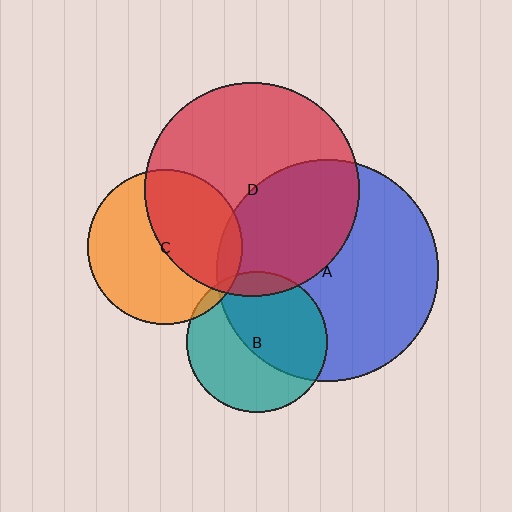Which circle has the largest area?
Circle A (blue).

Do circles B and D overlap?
Yes.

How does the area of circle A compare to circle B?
Approximately 2.5 times.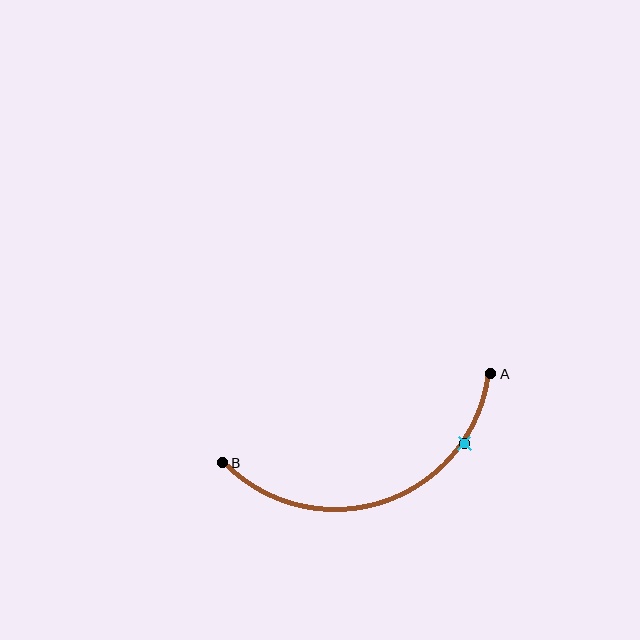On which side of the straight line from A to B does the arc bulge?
The arc bulges below the straight line connecting A and B.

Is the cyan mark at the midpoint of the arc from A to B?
No. The cyan mark lies on the arc but is closer to endpoint A. The arc midpoint would be at the point on the curve equidistant along the arc from both A and B.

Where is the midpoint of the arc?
The arc midpoint is the point on the curve farthest from the straight line joining A and B. It sits below that line.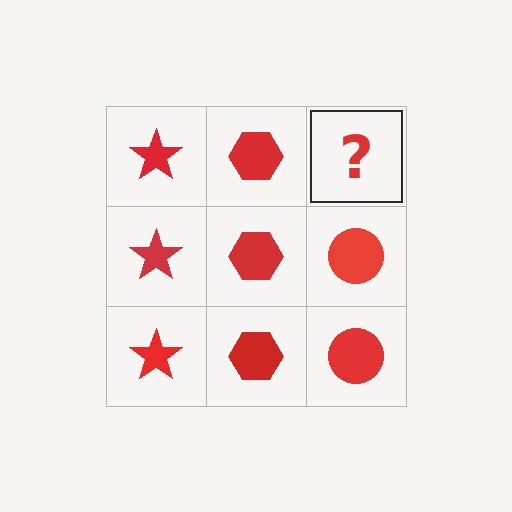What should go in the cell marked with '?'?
The missing cell should contain a red circle.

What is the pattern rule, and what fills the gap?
The rule is that each column has a consistent shape. The gap should be filled with a red circle.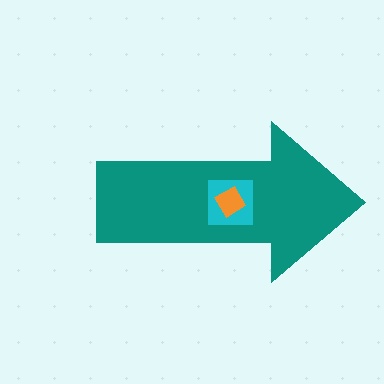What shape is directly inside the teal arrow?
The cyan square.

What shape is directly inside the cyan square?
The orange diamond.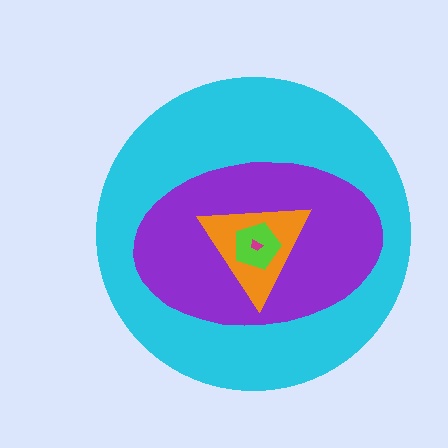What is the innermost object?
The magenta trapezoid.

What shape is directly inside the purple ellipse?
The orange triangle.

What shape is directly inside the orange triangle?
The lime pentagon.